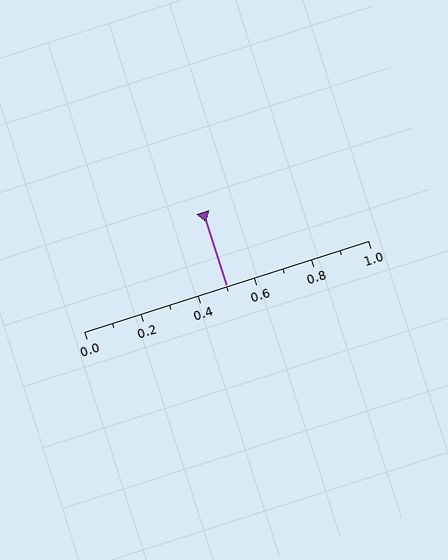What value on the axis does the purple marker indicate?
The marker indicates approximately 0.5.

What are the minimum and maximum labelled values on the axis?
The axis runs from 0.0 to 1.0.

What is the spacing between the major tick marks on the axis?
The major ticks are spaced 0.2 apart.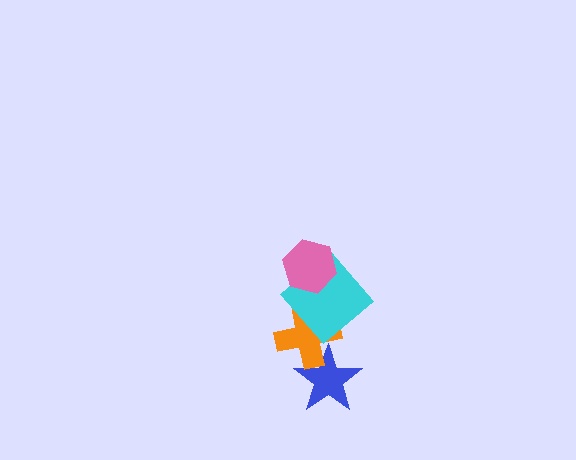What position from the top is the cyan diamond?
The cyan diamond is 2nd from the top.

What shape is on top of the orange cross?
The cyan diamond is on top of the orange cross.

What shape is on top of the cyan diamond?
The pink hexagon is on top of the cyan diamond.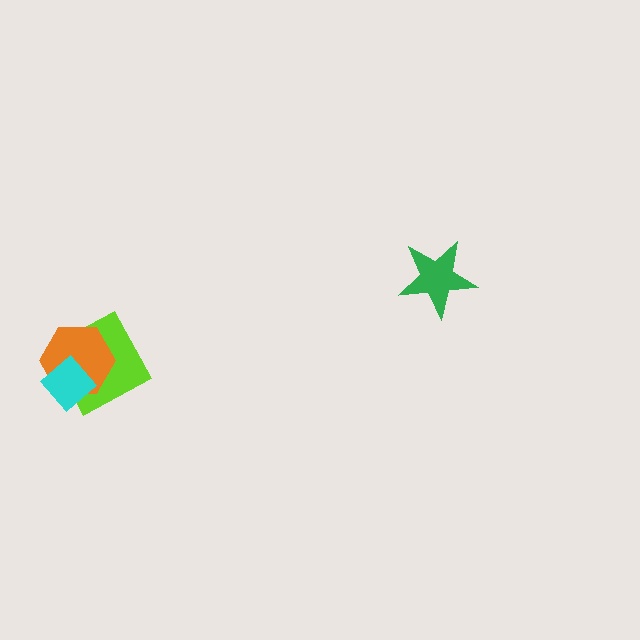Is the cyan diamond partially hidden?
No, no other shape covers it.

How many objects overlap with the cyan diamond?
2 objects overlap with the cyan diamond.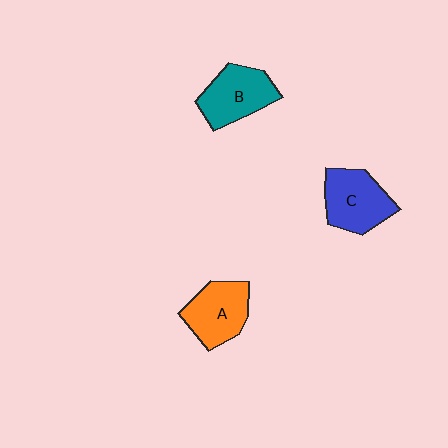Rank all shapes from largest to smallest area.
From largest to smallest: C (blue), B (teal), A (orange).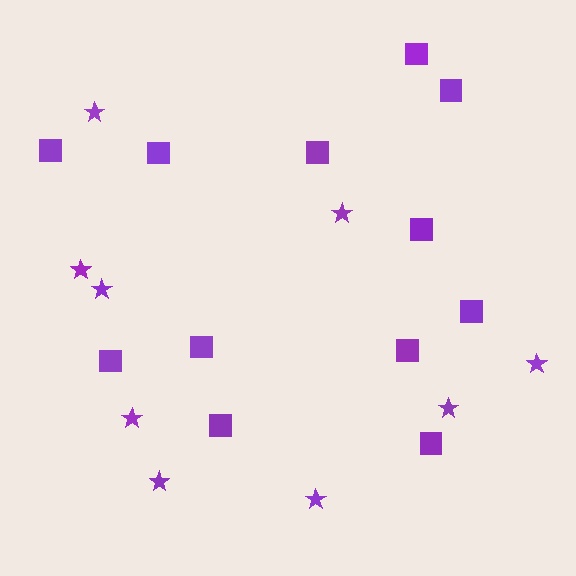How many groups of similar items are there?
There are 2 groups: one group of squares (12) and one group of stars (9).